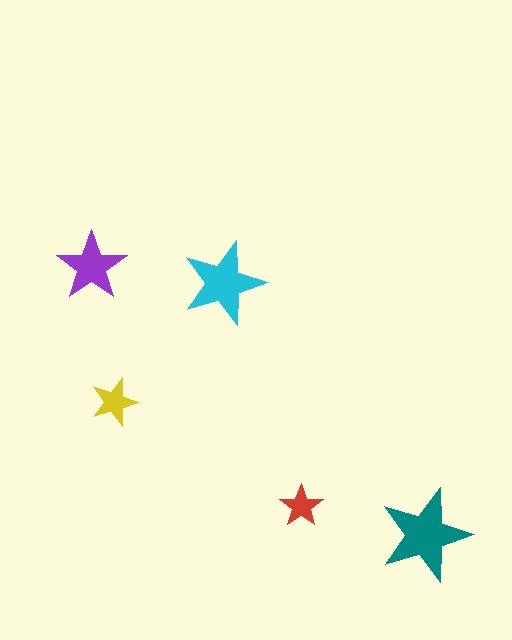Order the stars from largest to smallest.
the teal one, the cyan one, the purple one, the yellow one, the red one.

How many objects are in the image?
There are 5 objects in the image.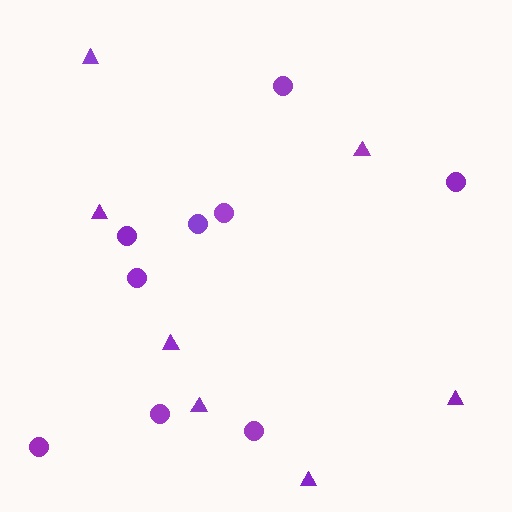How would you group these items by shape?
There are 2 groups: one group of circles (9) and one group of triangles (7).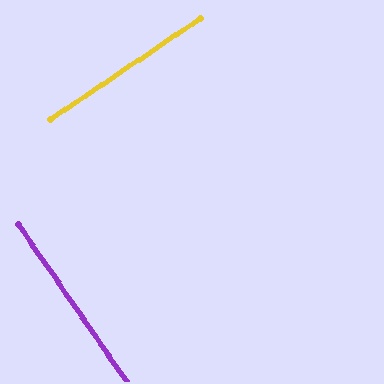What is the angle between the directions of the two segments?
Approximately 89 degrees.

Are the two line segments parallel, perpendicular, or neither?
Perpendicular — they meet at approximately 89°.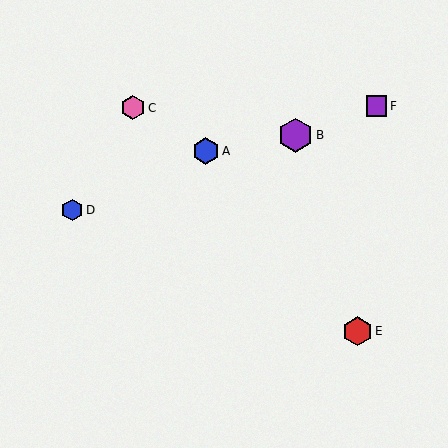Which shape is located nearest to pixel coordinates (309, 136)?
The purple hexagon (labeled B) at (296, 135) is nearest to that location.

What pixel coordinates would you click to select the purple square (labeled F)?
Click at (376, 106) to select the purple square F.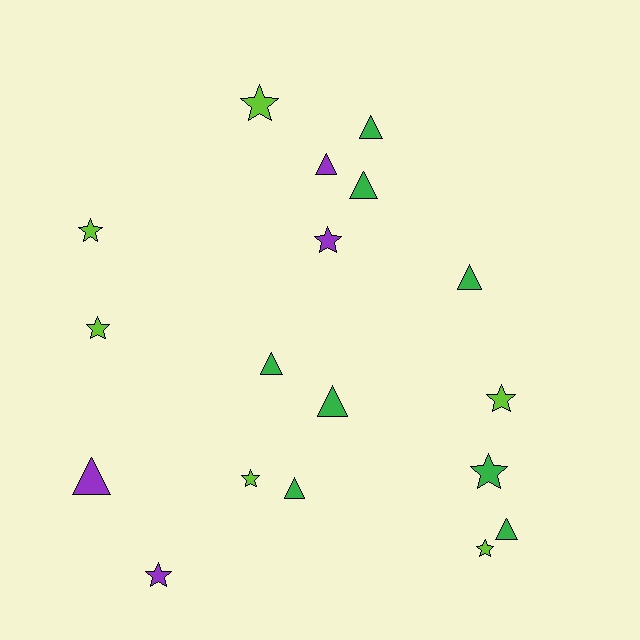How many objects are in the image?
There are 18 objects.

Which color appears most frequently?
Green, with 8 objects.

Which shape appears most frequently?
Star, with 9 objects.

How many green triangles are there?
There are 7 green triangles.